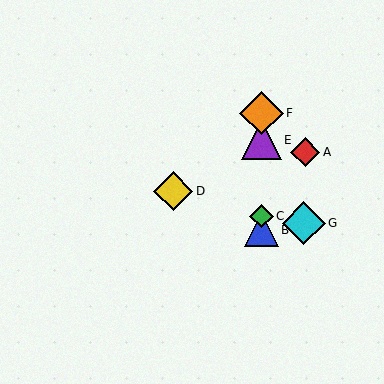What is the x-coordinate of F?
Object F is at x≈261.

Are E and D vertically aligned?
No, E is at x≈261 and D is at x≈173.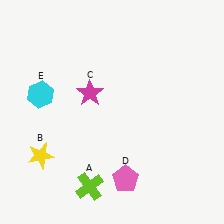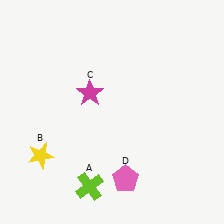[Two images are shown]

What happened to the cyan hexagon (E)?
The cyan hexagon (E) was removed in Image 2. It was in the top-left area of Image 1.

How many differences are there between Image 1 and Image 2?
There is 1 difference between the two images.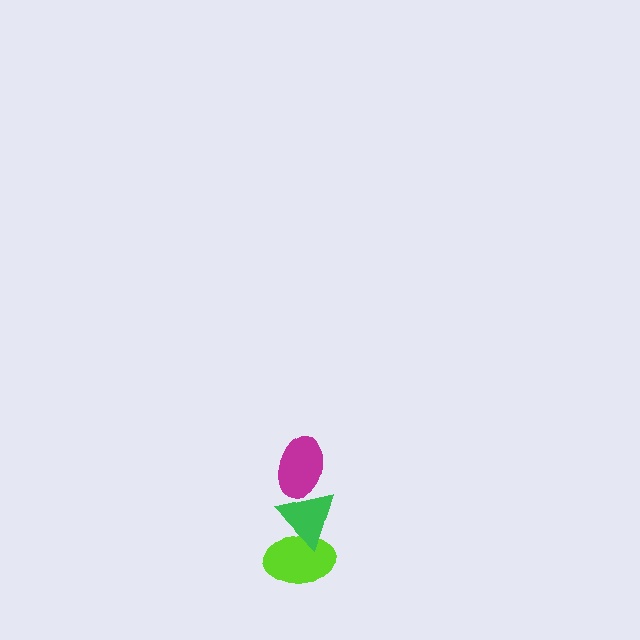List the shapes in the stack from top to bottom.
From top to bottom: the magenta ellipse, the green triangle, the lime ellipse.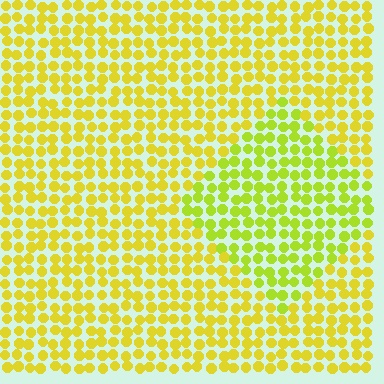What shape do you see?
I see a diamond.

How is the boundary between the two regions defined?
The boundary is defined purely by a slight shift in hue (about 23 degrees). Spacing, size, and orientation are identical on both sides.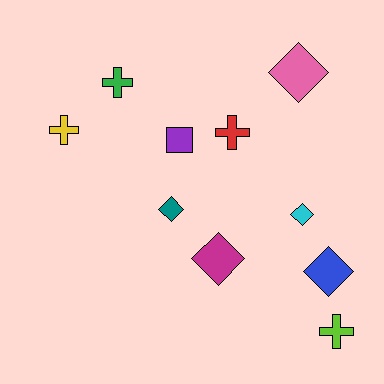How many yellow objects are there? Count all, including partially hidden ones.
There is 1 yellow object.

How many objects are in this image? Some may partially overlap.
There are 10 objects.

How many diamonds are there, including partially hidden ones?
There are 5 diamonds.